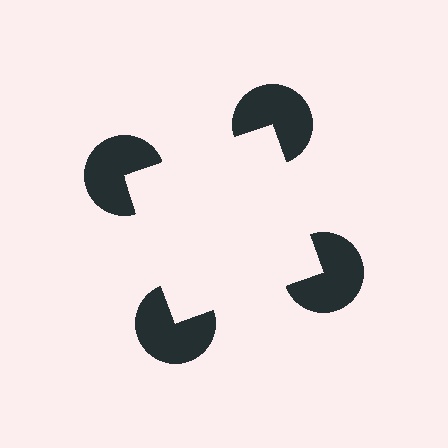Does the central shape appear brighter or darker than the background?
It typically appears slightly brighter than the background, even though no actual brightness change is drawn.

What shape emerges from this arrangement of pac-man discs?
An illusory square — its edges are inferred from the aligned wedge cuts in the pac-man discs, not physically drawn.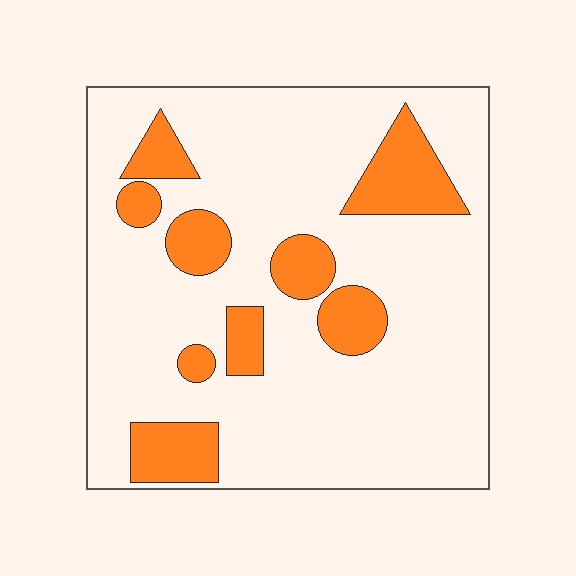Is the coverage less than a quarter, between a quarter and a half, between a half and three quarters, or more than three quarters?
Less than a quarter.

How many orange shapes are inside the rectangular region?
9.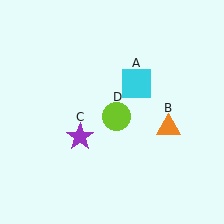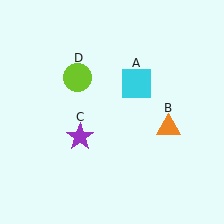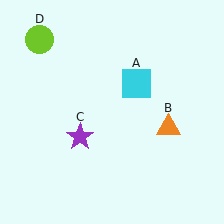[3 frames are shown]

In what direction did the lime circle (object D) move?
The lime circle (object D) moved up and to the left.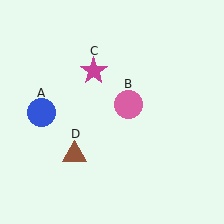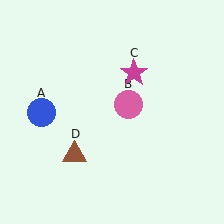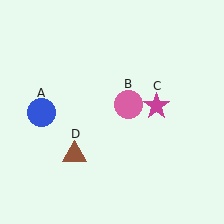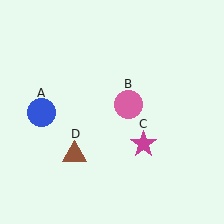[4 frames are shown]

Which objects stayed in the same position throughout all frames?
Blue circle (object A) and pink circle (object B) and brown triangle (object D) remained stationary.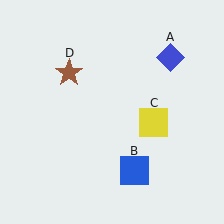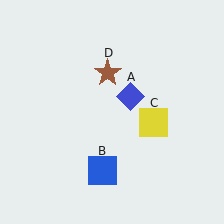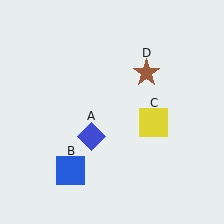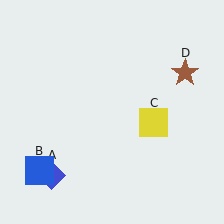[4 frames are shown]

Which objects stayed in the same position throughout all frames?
Yellow square (object C) remained stationary.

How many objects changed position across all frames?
3 objects changed position: blue diamond (object A), blue square (object B), brown star (object D).